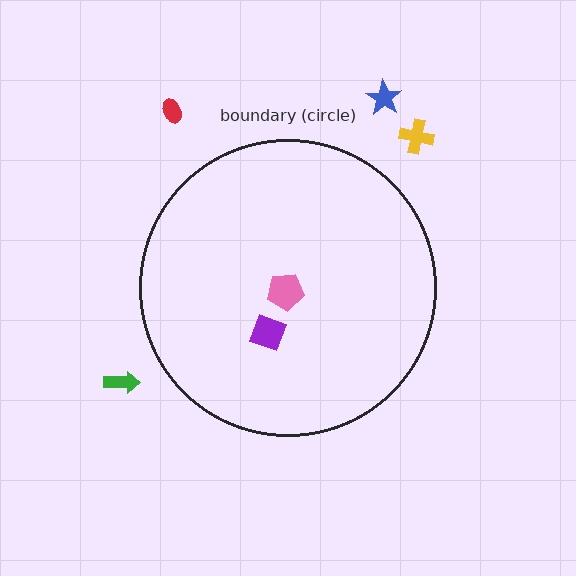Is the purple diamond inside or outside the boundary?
Inside.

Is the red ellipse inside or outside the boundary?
Outside.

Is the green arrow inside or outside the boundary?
Outside.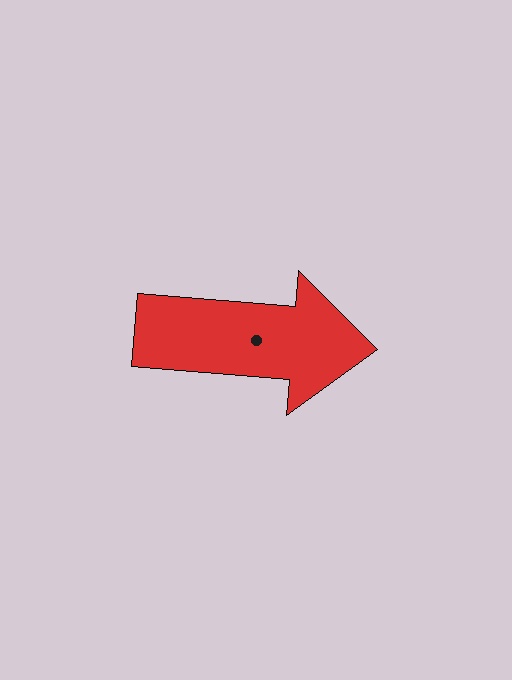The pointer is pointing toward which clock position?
Roughly 3 o'clock.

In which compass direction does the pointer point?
East.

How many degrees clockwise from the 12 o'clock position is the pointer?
Approximately 95 degrees.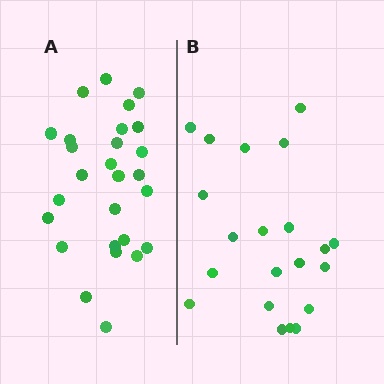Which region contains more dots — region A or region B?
Region A (the left region) has more dots.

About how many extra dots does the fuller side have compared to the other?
Region A has about 6 more dots than region B.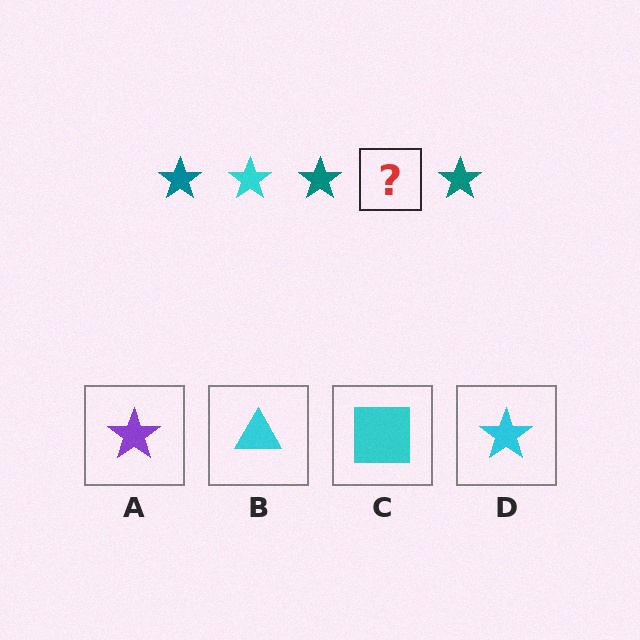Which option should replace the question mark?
Option D.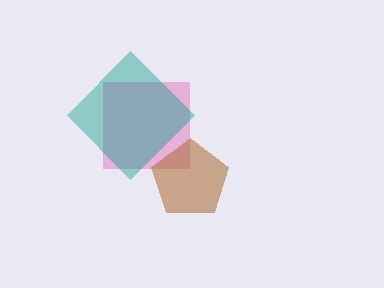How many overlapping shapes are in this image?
There are 3 overlapping shapes in the image.